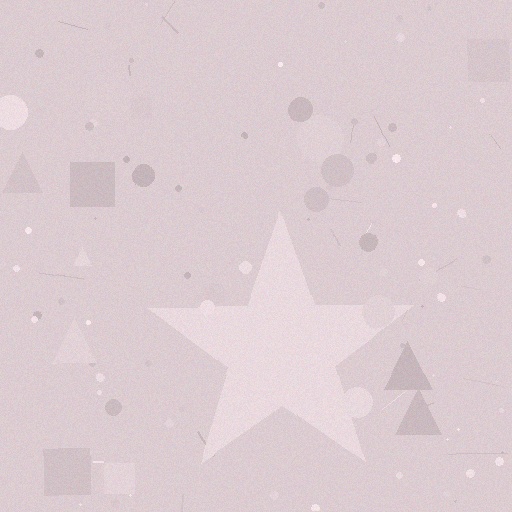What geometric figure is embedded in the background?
A star is embedded in the background.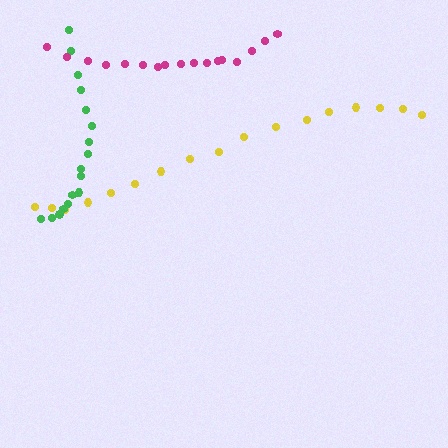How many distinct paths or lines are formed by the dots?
There are 3 distinct paths.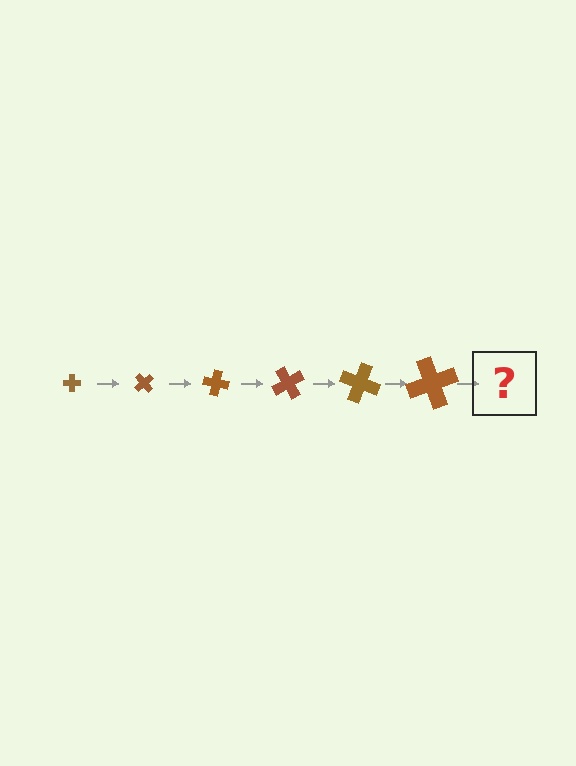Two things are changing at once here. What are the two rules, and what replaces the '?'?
The two rules are that the cross grows larger each step and it rotates 50 degrees each step. The '?' should be a cross, larger than the previous one and rotated 300 degrees from the start.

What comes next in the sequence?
The next element should be a cross, larger than the previous one and rotated 300 degrees from the start.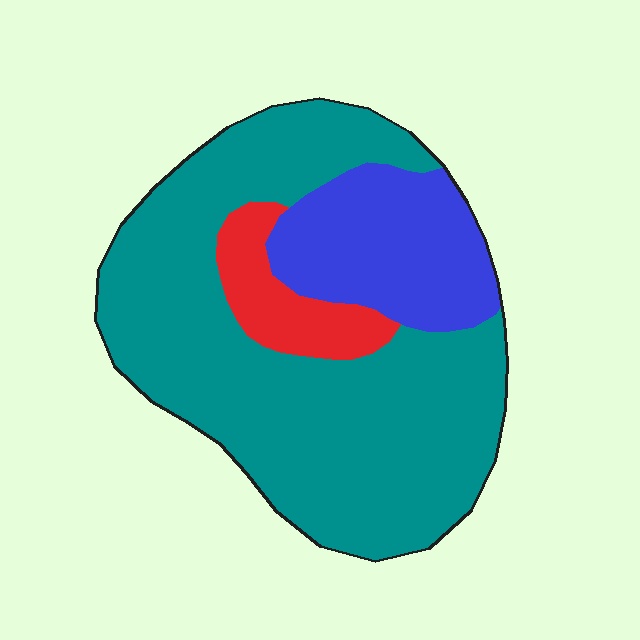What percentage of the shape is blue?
Blue covers 21% of the shape.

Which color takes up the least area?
Red, at roughly 10%.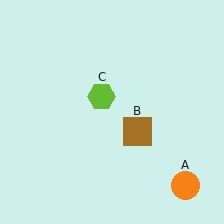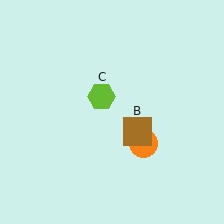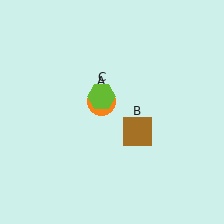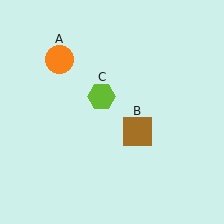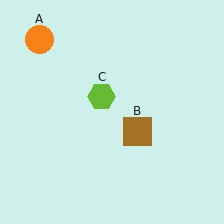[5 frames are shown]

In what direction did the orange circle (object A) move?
The orange circle (object A) moved up and to the left.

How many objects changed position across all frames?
1 object changed position: orange circle (object A).